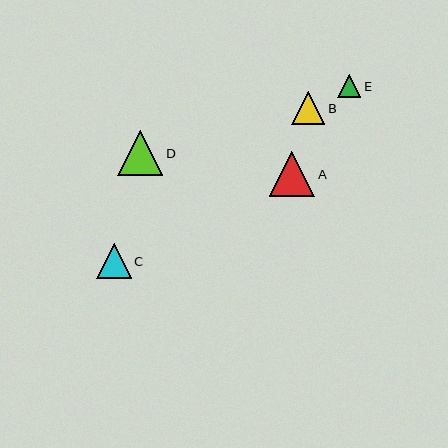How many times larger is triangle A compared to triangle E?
Triangle A is approximately 2.0 times the size of triangle E.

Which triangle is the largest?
Triangle D is the largest with a size of approximately 46 pixels.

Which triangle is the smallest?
Triangle E is the smallest with a size of approximately 23 pixels.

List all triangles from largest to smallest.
From largest to smallest: D, A, C, B, E.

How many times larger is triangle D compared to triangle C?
Triangle D is approximately 1.3 times the size of triangle C.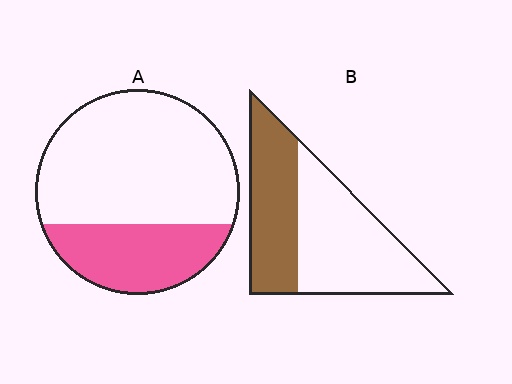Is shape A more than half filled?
No.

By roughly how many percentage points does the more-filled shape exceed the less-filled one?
By roughly 10 percentage points (B over A).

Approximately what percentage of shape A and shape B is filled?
A is approximately 30% and B is approximately 40%.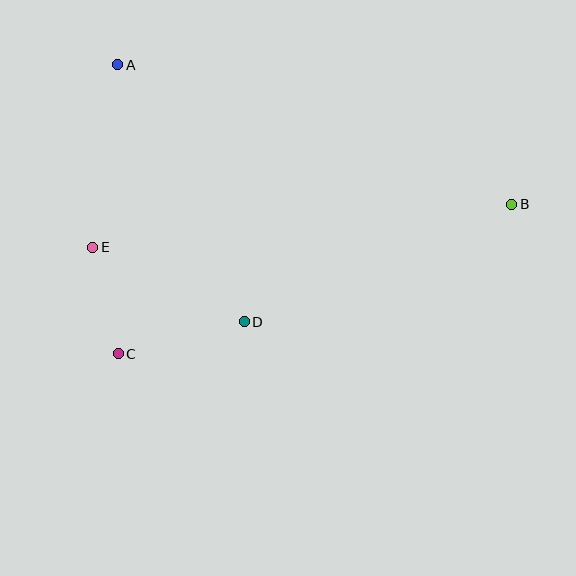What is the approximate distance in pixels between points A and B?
The distance between A and B is approximately 418 pixels.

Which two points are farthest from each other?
Points B and E are farthest from each other.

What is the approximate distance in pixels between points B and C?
The distance between B and C is approximately 421 pixels.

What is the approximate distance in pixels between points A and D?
The distance between A and D is approximately 286 pixels.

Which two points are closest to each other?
Points C and E are closest to each other.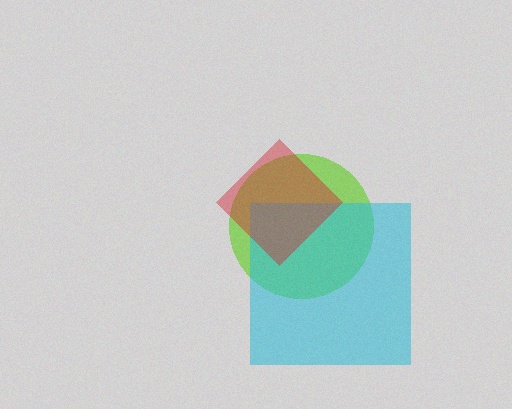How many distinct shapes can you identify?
There are 3 distinct shapes: a lime circle, a cyan square, a red diamond.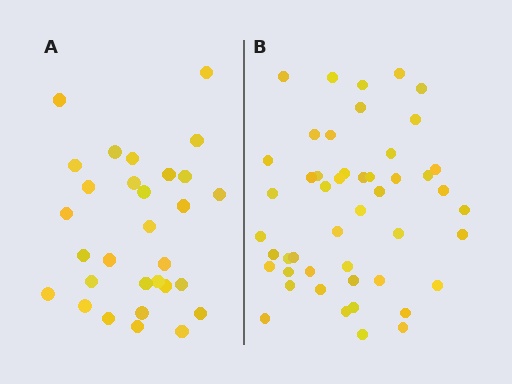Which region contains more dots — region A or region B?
Region B (the right region) has more dots.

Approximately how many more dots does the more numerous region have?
Region B has approximately 20 more dots than region A.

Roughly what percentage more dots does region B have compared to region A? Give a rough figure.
About 60% more.